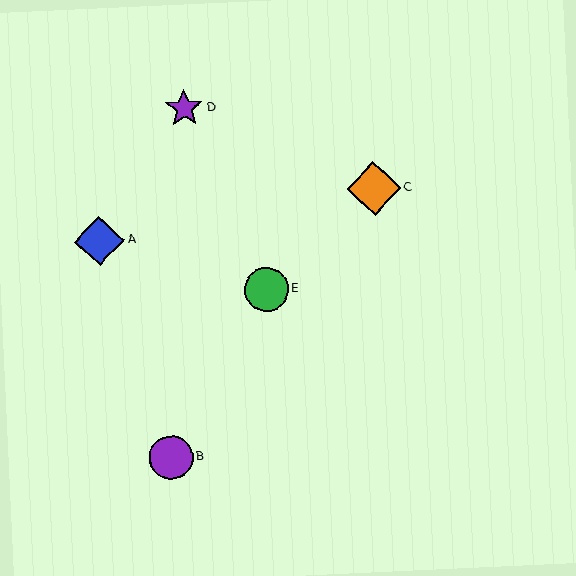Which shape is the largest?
The orange diamond (labeled C) is the largest.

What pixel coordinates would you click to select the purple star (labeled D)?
Click at (184, 108) to select the purple star D.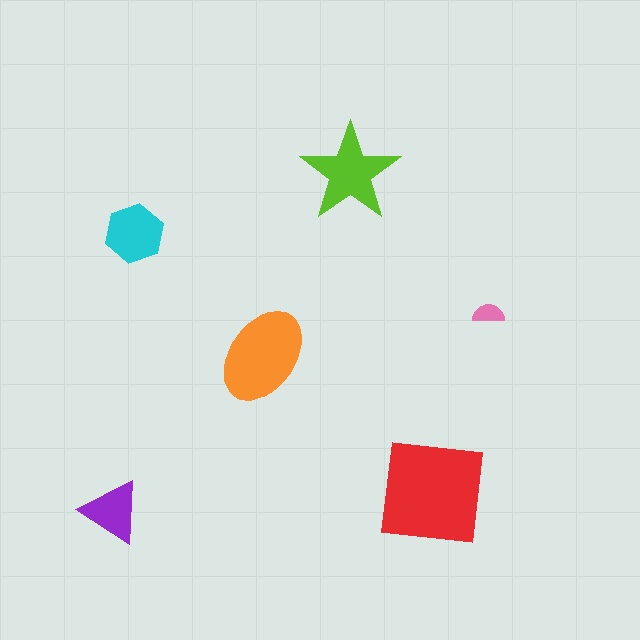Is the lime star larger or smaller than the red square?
Smaller.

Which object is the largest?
The red square.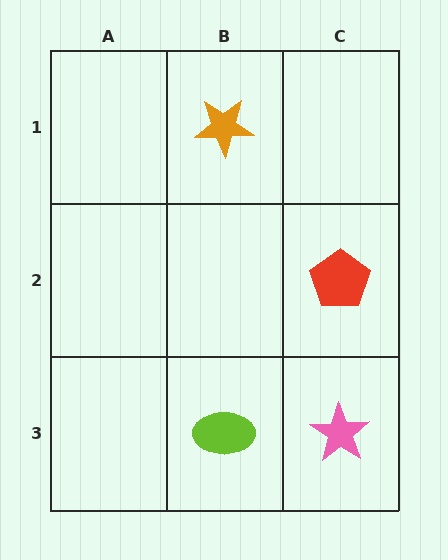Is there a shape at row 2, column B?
No, that cell is empty.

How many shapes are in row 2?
1 shape.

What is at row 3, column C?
A pink star.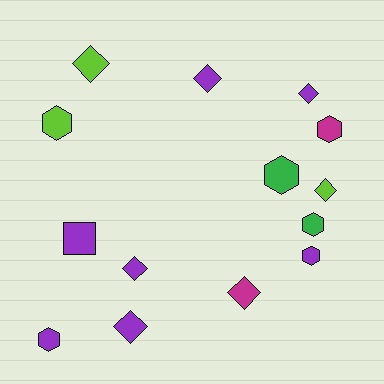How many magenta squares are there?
There are no magenta squares.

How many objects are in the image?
There are 14 objects.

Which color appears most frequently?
Purple, with 7 objects.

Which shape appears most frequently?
Diamond, with 7 objects.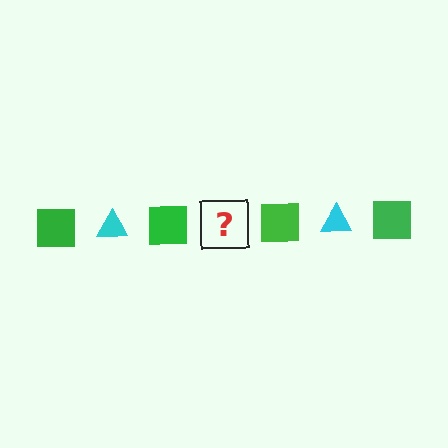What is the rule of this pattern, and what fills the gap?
The rule is that the pattern alternates between green square and cyan triangle. The gap should be filled with a cyan triangle.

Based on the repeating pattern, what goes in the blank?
The blank should be a cyan triangle.